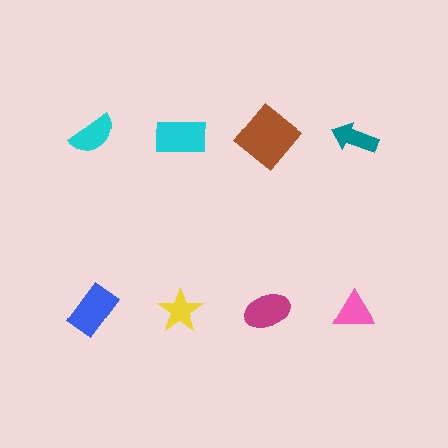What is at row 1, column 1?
A cyan semicircle.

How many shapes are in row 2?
4 shapes.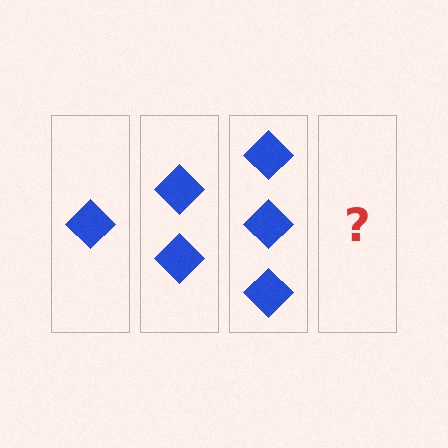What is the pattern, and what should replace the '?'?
The pattern is that each step adds one more diamond. The '?' should be 4 diamonds.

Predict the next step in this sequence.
The next step is 4 diamonds.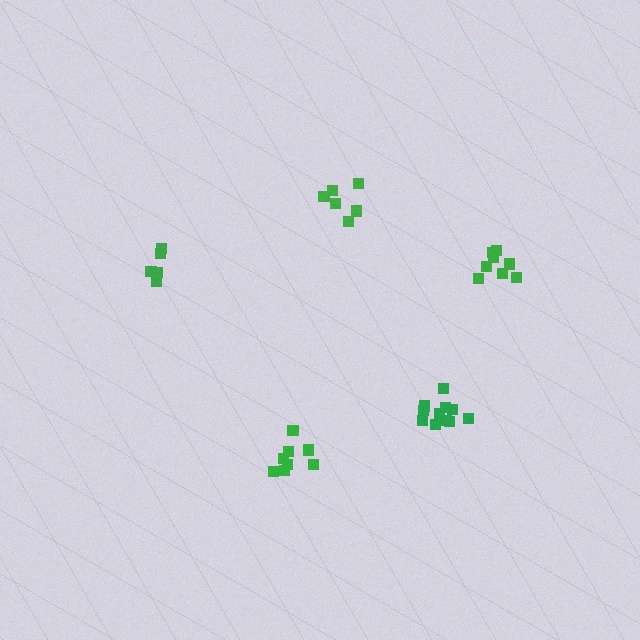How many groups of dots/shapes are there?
There are 5 groups.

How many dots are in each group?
Group 1: 8 dots, Group 2: 5 dots, Group 3: 8 dots, Group 4: 6 dots, Group 5: 11 dots (38 total).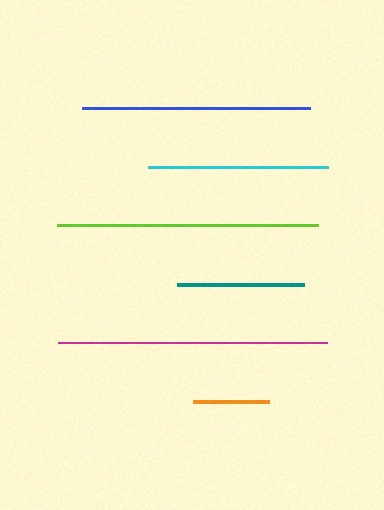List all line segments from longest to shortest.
From longest to shortest: magenta, lime, blue, cyan, teal, orange.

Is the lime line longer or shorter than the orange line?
The lime line is longer than the orange line.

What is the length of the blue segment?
The blue segment is approximately 228 pixels long.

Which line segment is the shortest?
The orange line is the shortest at approximately 76 pixels.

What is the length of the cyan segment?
The cyan segment is approximately 180 pixels long.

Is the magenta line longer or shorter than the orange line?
The magenta line is longer than the orange line.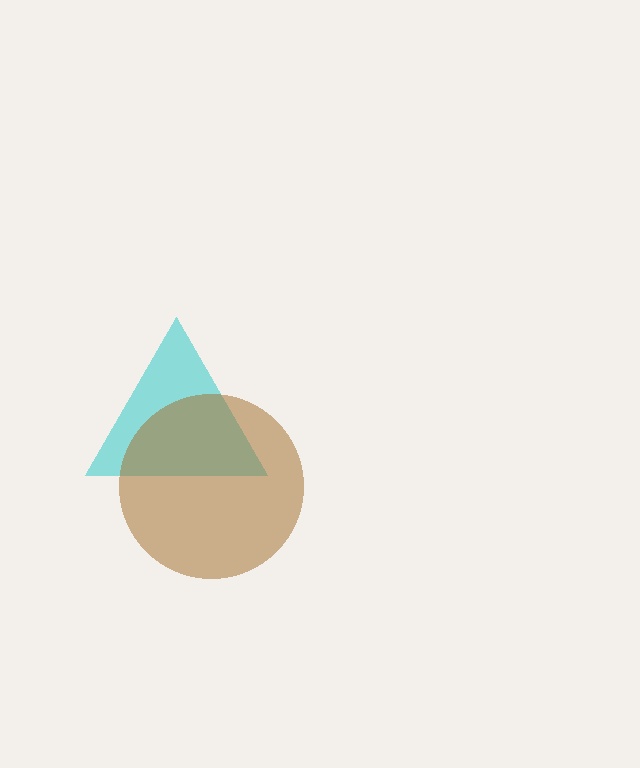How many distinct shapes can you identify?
There are 2 distinct shapes: a cyan triangle, a brown circle.